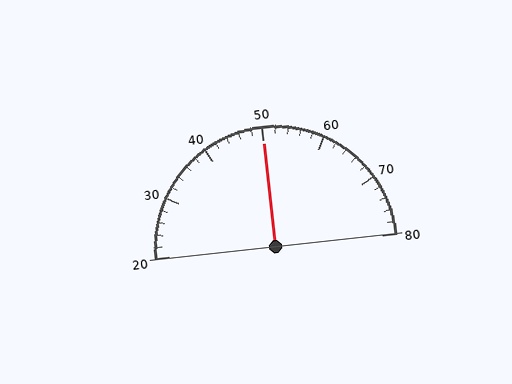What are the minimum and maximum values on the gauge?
The gauge ranges from 20 to 80.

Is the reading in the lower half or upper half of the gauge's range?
The reading is in the upper half of the range (20 to 80).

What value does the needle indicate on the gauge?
The needle indicates approximately 50.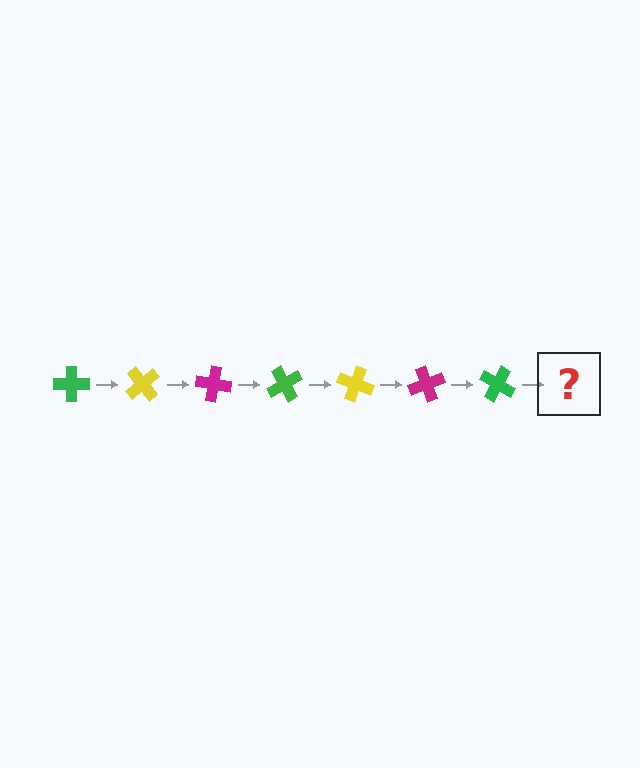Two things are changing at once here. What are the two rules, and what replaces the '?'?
The two rules are that it rotates 50 degrees each step and the color cycles through green, yellow, and magenta. The '?' should be a yellow cross, rotated 350 degrees from the start.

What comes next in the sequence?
The next element should be a yellow cross, rotated 350 degrees from the start.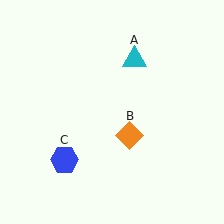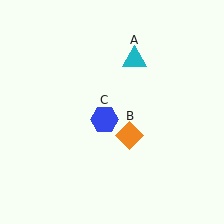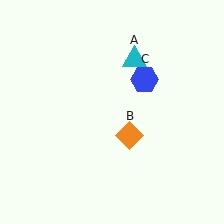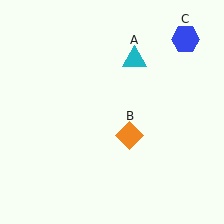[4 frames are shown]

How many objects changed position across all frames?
1 object changed position: blue hexagon (object C).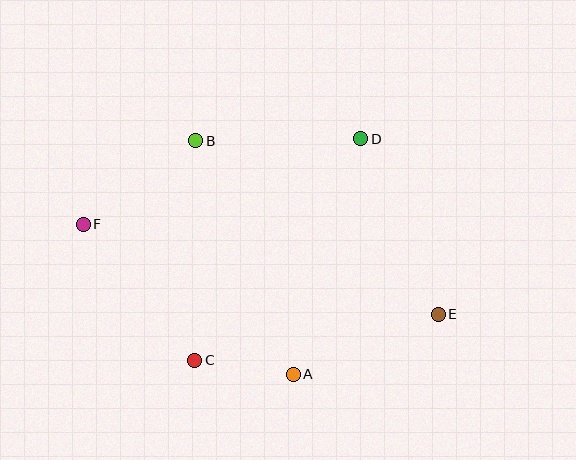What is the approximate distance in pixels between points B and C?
The distance between B and C is approximately 220 pixels.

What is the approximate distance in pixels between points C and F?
The distance between C and F is approximately 176 pixels.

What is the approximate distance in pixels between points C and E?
The distance between C and E is approximately 248 pixels.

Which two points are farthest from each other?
Points E and F are farthest from each other.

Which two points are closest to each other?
Points A and C are closest to each other.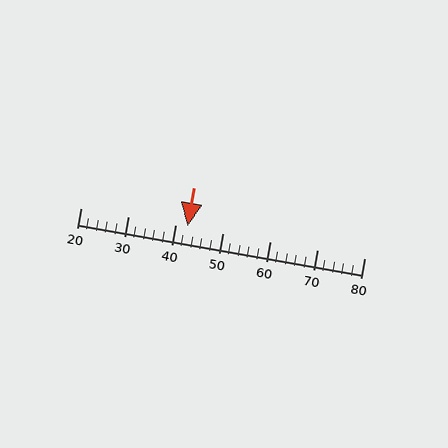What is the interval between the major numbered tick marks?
The major tick marks are spaced 10 units apart.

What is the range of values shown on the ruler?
The ruler shows values from 20 to 80.